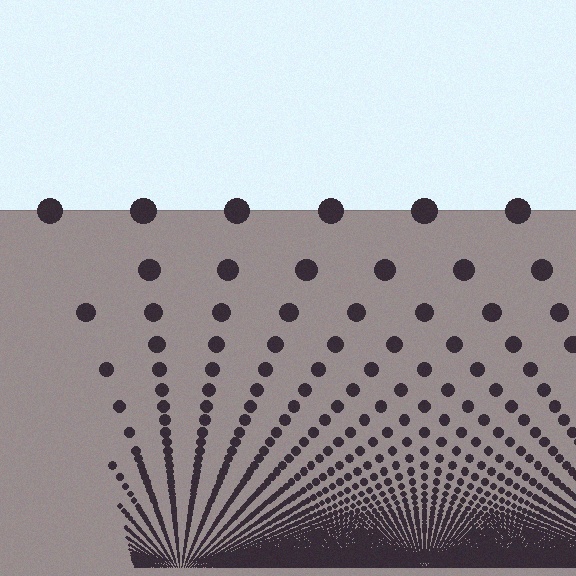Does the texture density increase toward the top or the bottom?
Density increases toward the bottom.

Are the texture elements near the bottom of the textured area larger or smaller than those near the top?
Smaller. The gradient is inverted — elements near the bottom are smaller and denser.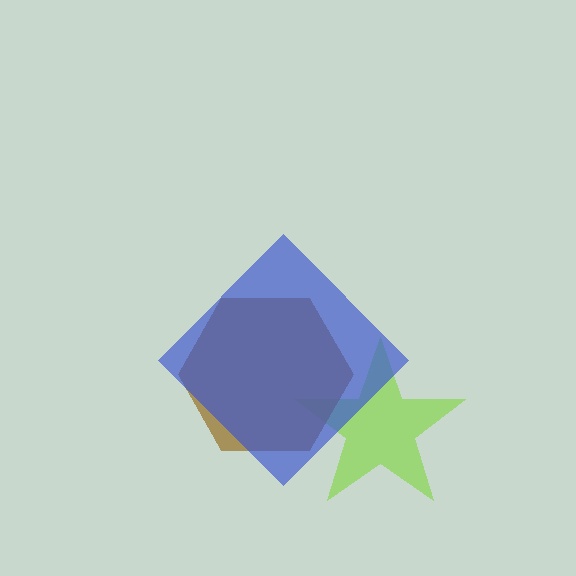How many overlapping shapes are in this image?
There are 3 overlapping shapes in the image.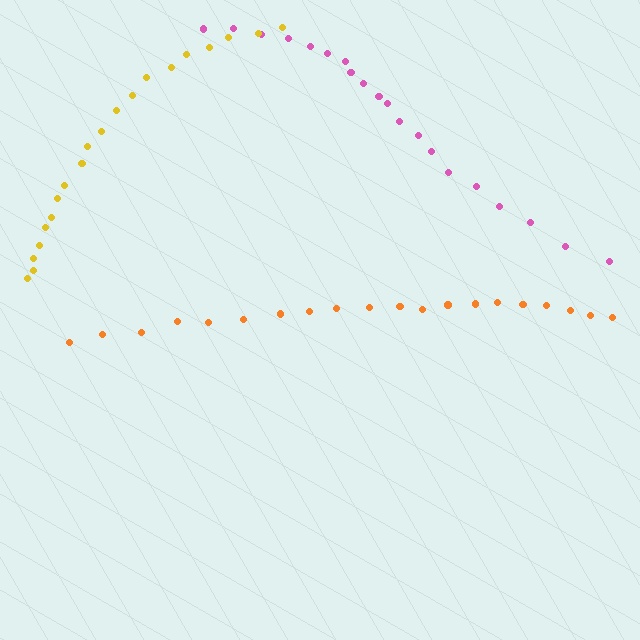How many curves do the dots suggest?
There are 3 distinct paths.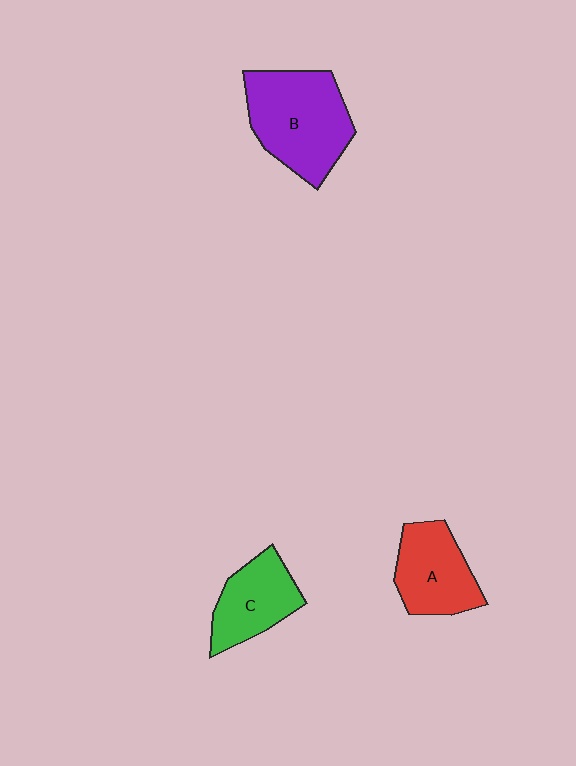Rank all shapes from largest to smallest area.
From largest to smallest: B (purple), A (red), C (green).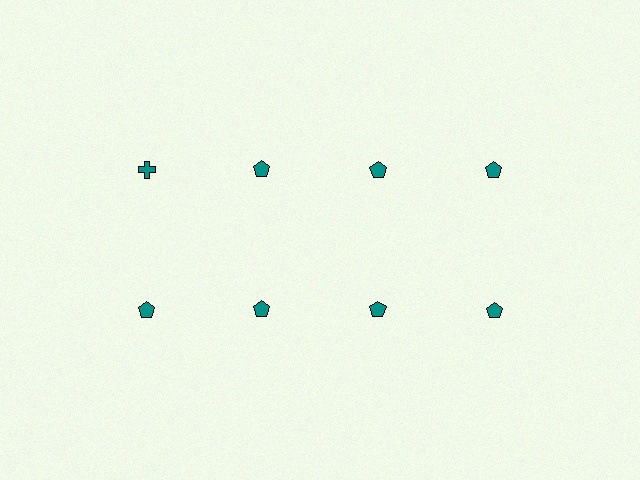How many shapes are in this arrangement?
There are 8 shapes arranged in a grid pattern.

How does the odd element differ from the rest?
It has a different shape: cross instead of pentagon.